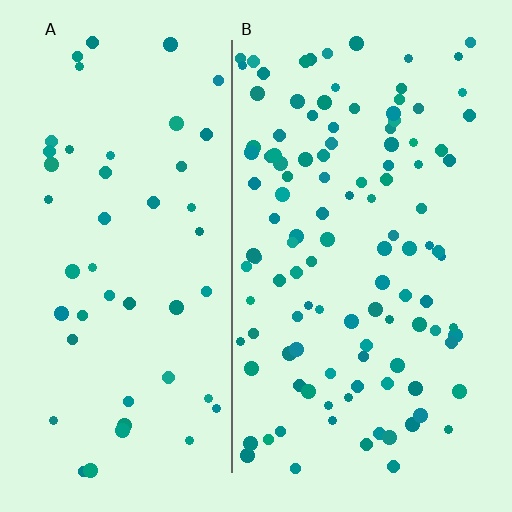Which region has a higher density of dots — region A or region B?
B (the right).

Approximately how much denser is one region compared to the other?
Approximately 2.3× — region B over region A.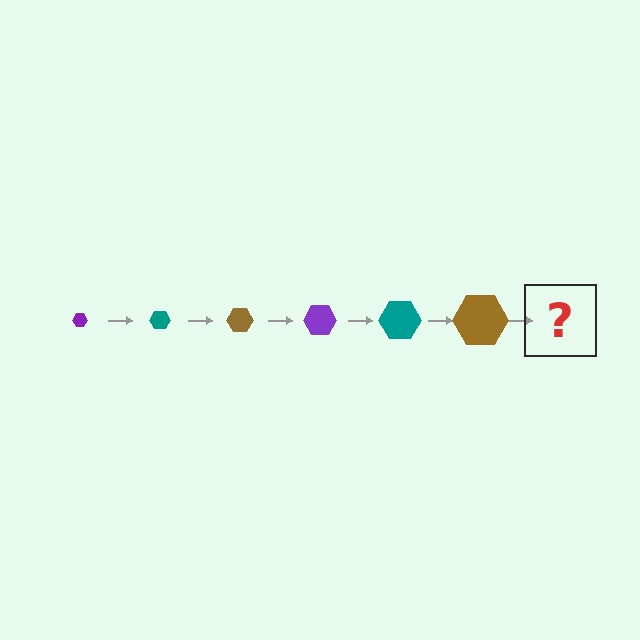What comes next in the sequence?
The next element should be a purple hexagon, larger than the previous one.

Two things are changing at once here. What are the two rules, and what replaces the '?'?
The two rules are that the hexagon grows larger each step and the color cycles through purple, teal, and brown. The '?' should be a purple hexagon, larger than the previous one.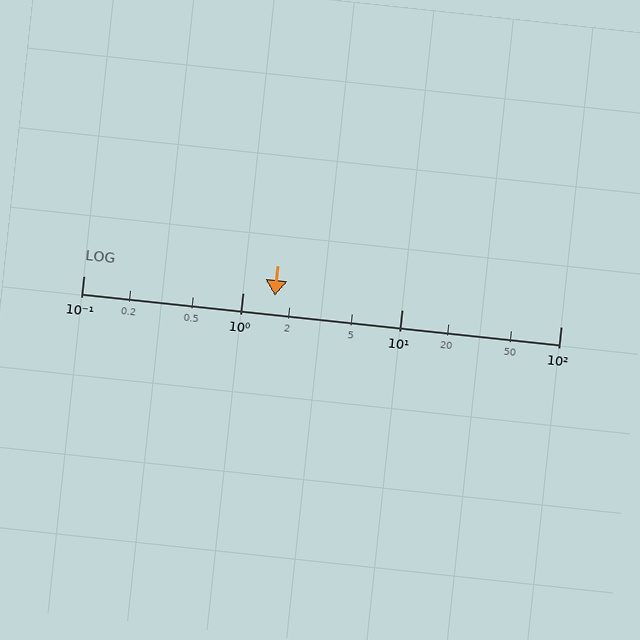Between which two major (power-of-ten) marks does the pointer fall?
The pointer is between 1 and 10.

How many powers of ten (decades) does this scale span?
The scale spans 3 decades, from 0.1 to 100.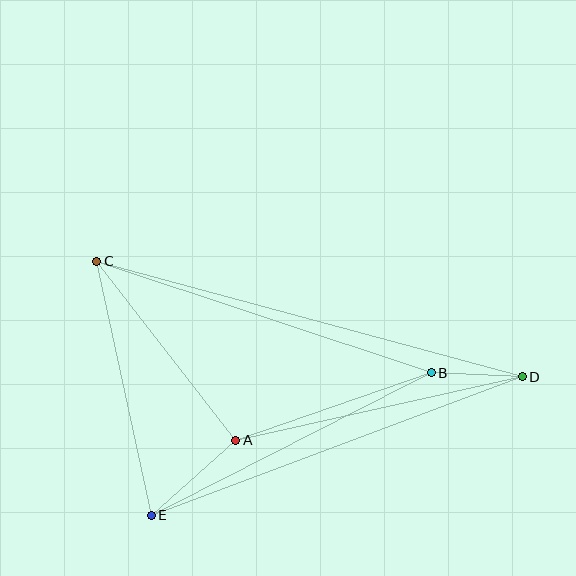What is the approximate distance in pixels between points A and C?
The distance between A and C is approximately 227 pixels.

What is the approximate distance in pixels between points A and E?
The distance between A and E is approximately 113 pixels.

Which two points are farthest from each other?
Points C and D are farthest from each other.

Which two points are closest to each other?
Points B and D are closest to each other.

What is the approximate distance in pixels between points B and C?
The distance between B and C is approximately 353 pixels.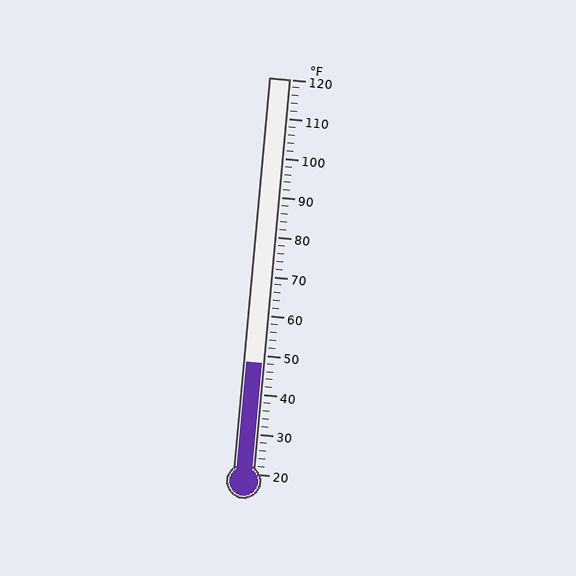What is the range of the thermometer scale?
The thermometer scale ranges from 20°F to 120°F.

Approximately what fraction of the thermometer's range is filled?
The thermometer is filled to approximately 30% of its range.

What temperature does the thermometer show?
The thermometer shows approximately 48°F.